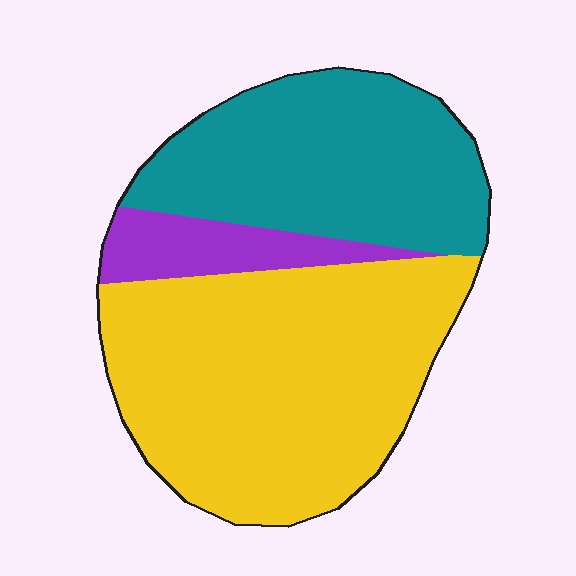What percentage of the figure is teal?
Teal takes up about three eighths (3/8) of the figure.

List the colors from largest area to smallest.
From largest to smallest: yellow, teal, purple.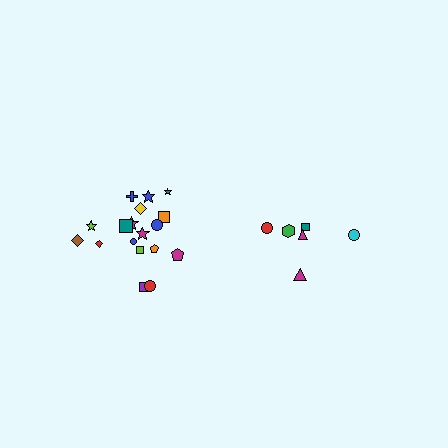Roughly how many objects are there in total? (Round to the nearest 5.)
Roughly 25 objects in total.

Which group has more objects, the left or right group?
The left group.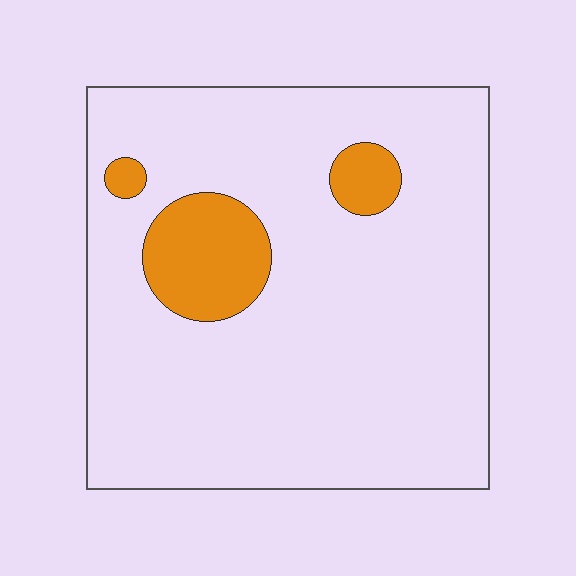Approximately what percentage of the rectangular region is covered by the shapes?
Approximately 10%.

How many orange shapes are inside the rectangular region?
3.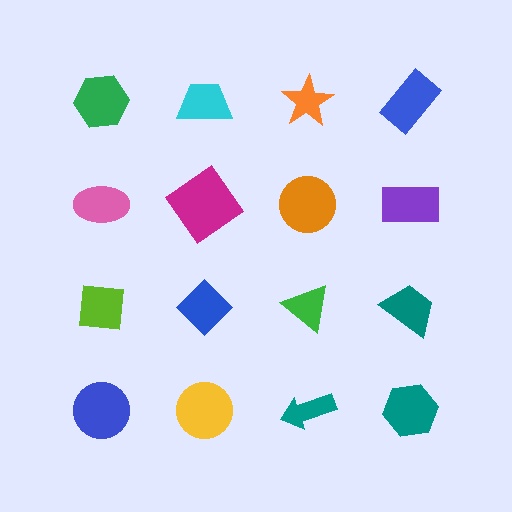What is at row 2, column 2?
A magenta diamond.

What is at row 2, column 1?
A pink ellipse.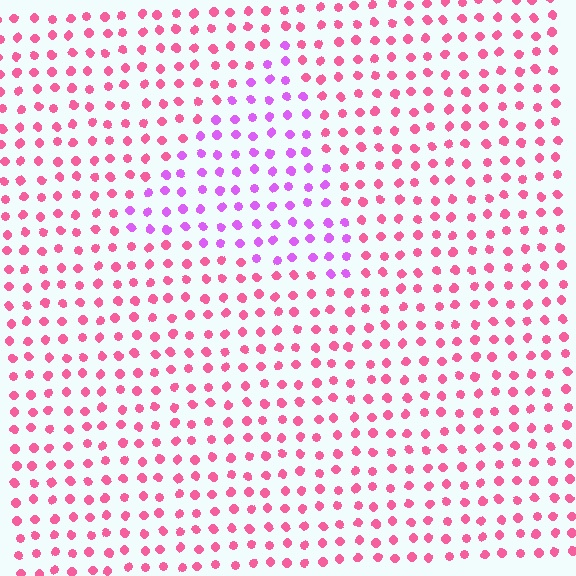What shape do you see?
I see a triangle.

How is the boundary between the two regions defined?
The boundary is defined purely by a slight shift in hue (about 46 degrees). Spacing, size, and orientation are identical on both sides.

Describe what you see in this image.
The image is filled with small pink elements in a uniform arrangement. A triangle-shaped region is visible where the elements are tinted to a slightly different hue, forming a subtle color boundary.